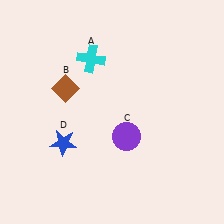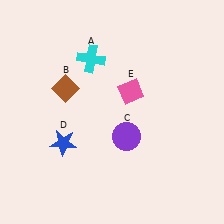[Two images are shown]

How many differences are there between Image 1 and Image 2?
There is 1 difference between the two images.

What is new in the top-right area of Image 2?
A pink diamond (E) was added in the top-right area of Image 2.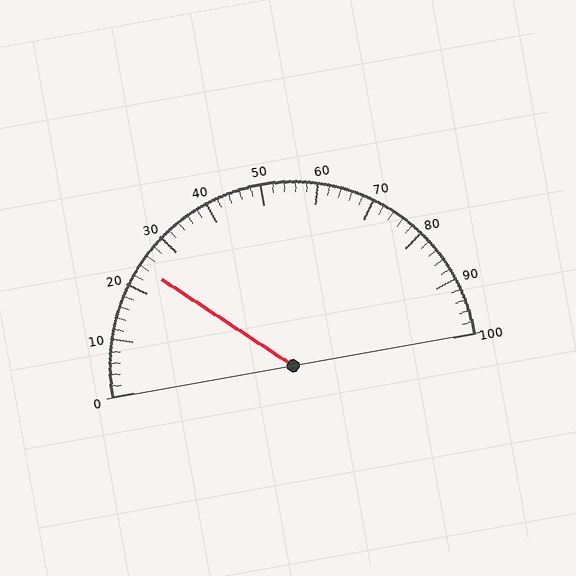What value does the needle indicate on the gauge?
The needle indicates approximately 24.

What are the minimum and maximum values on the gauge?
The gauge ranges from 0 to 100.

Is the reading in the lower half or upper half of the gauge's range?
The reading is in the lower half of the range (0 to 100).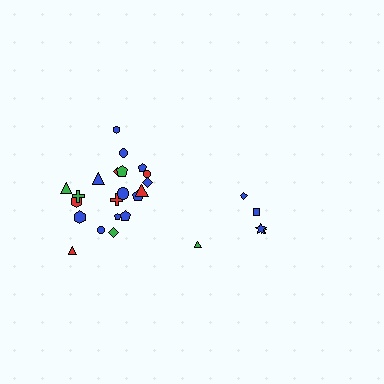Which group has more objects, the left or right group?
The left group.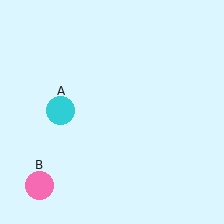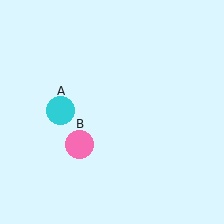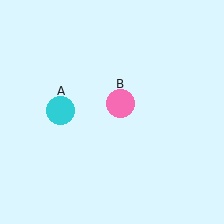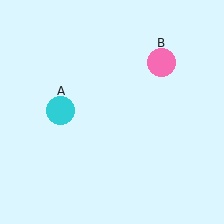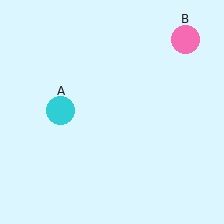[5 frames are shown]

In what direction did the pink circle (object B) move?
The pink circle (object B) moved up and to the right.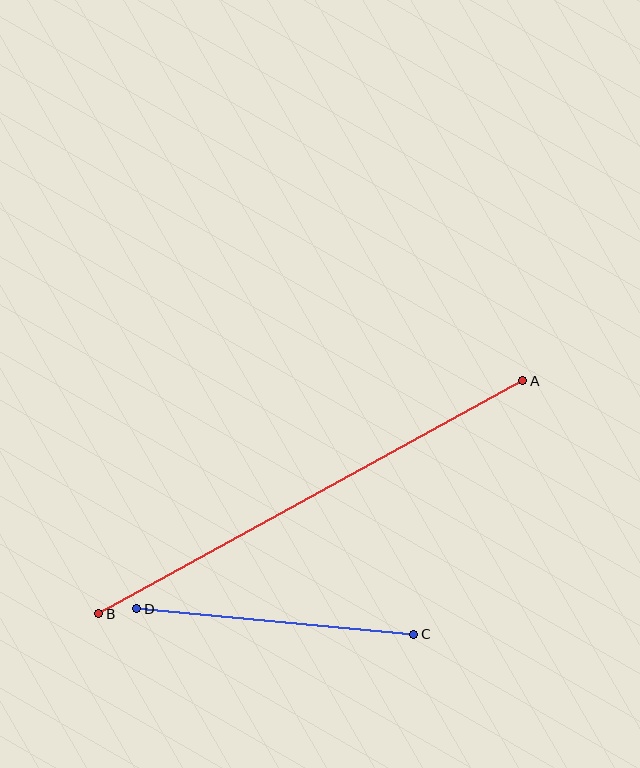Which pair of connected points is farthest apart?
Points A and B are farthest apart.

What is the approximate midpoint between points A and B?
The midpoint is at approximately (311, 497) pixels.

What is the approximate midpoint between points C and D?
The midpoint is at approximately (275, 621) pixels.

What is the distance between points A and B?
The distance is approximately 484 pixels.